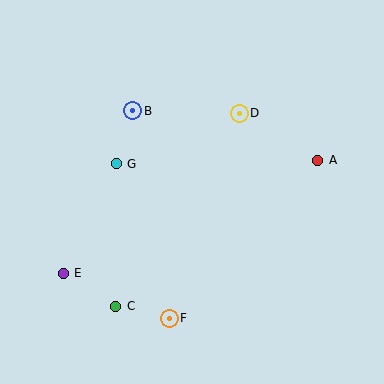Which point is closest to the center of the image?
Point G at (116, 164) is closest to the center.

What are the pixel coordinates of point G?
Point G is at (116, 164).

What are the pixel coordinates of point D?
Point D is at (239, 113).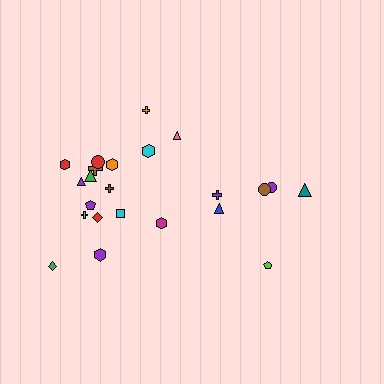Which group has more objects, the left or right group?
The left group.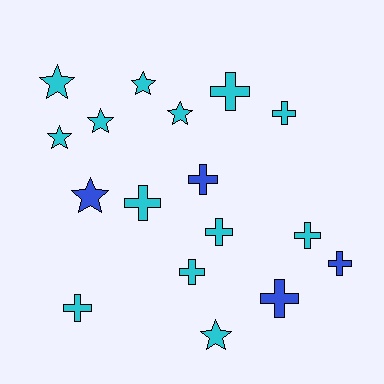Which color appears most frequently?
Cyan, with 13 objects.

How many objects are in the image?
There are 17 objects.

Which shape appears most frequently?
Cross, with 10 objects.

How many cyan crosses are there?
There are 7 cyan crosses.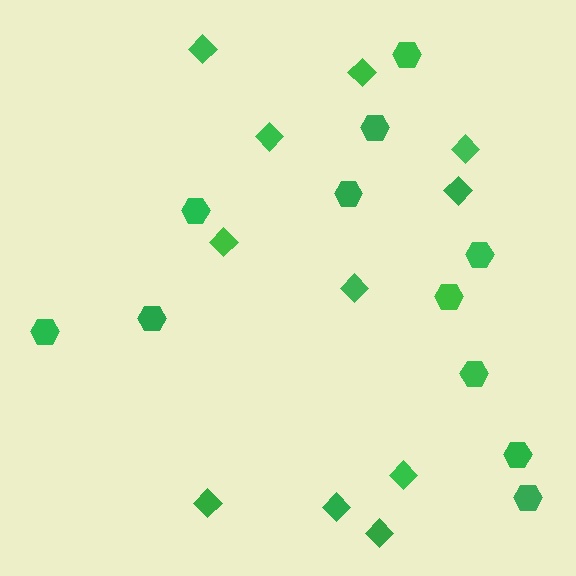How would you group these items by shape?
There are 2 groups: one group of diamonds (11) and one group of hexagons (11).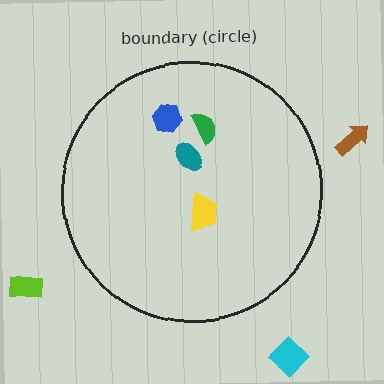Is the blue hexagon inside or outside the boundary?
Inside.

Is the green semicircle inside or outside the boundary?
Inside.